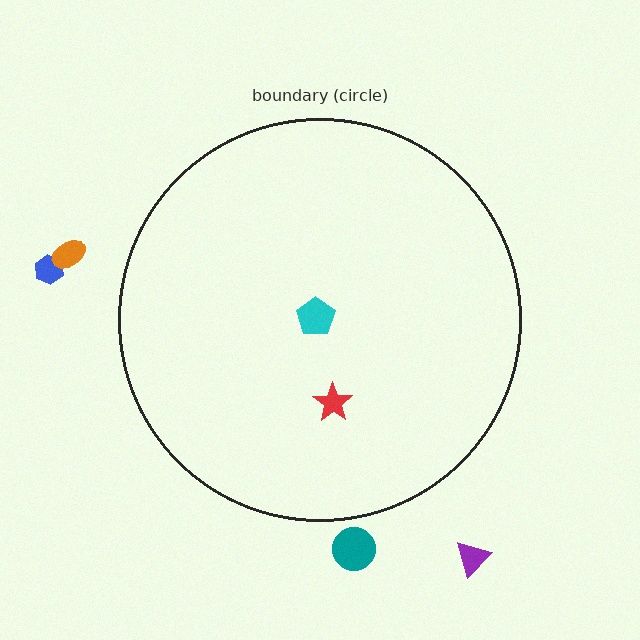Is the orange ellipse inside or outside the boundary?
Outside.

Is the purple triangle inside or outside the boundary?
Outside.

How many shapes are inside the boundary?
2 inside, 4 outside.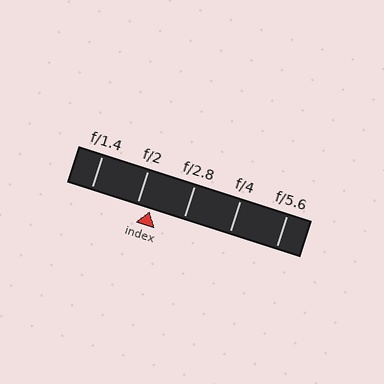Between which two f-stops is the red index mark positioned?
The index mark is between f/2 and f/2.8.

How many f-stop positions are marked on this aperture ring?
There are 5 f-stop positions marked.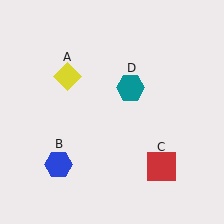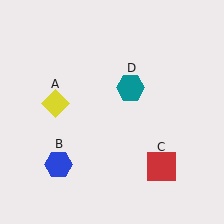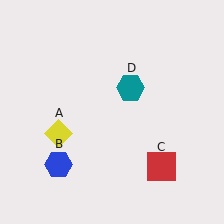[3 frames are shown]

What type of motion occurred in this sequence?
The yellow diamond (object A) rotated counterclockwise around the center of the scene.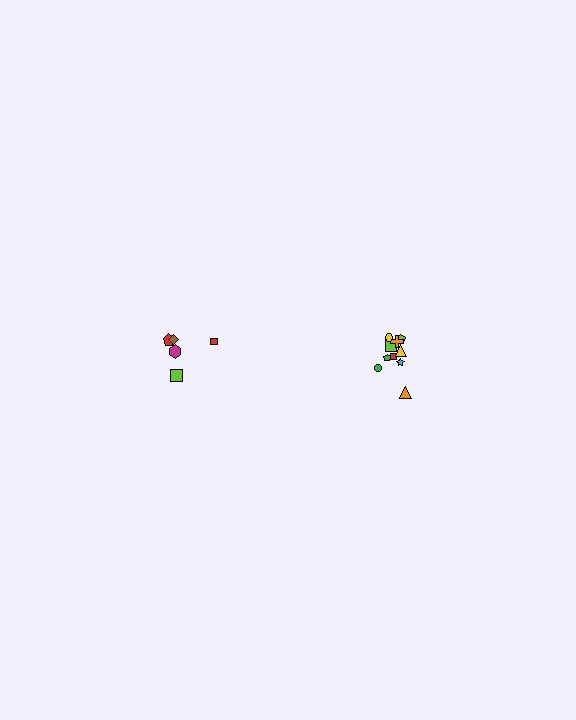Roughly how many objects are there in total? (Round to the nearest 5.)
Roughly 15 objects in total.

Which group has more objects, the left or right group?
The right group.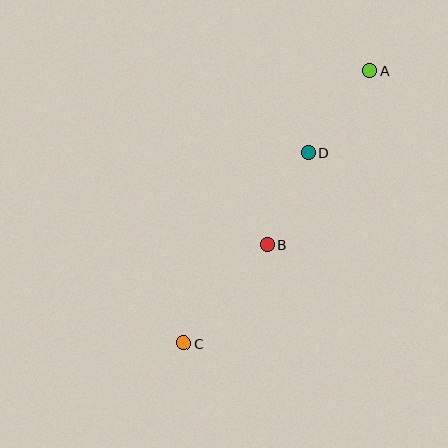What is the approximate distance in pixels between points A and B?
The distance between A and B is approximately 202 pixels.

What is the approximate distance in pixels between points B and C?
The distance between B and C is approximately 129 pixels.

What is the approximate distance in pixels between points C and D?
The distance between C and D is approximately 228 pixels.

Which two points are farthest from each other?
Points A and C are farthest from each other.